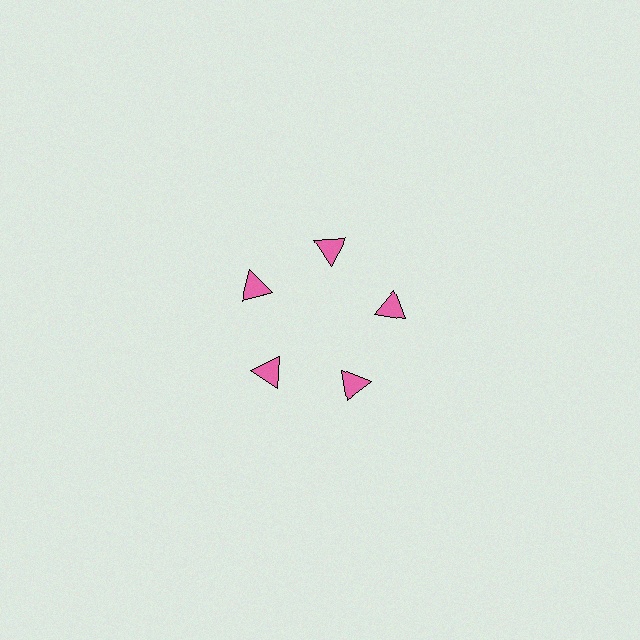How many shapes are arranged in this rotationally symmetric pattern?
There are 5 shapes, arranged in 5 groups of 1.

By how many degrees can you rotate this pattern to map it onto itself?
The pattern maps onto itself every 72 degrees of rotation.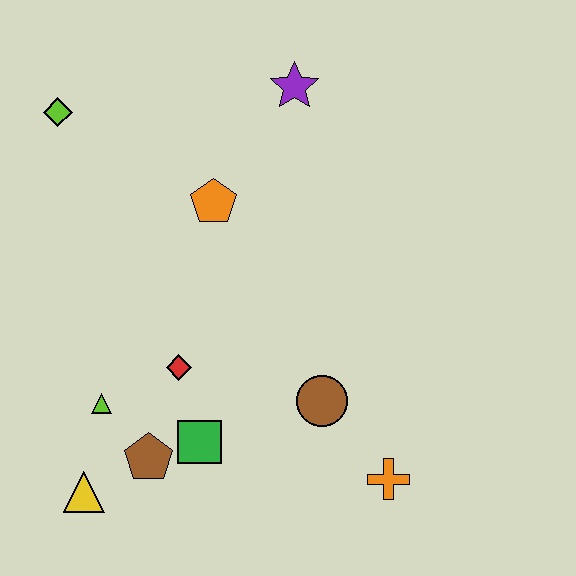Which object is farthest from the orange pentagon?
The orange cross is farthest from the orange pentagon.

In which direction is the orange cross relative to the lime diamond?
The orange cross is below the lime diamond.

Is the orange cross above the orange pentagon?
No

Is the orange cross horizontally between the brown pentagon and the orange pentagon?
No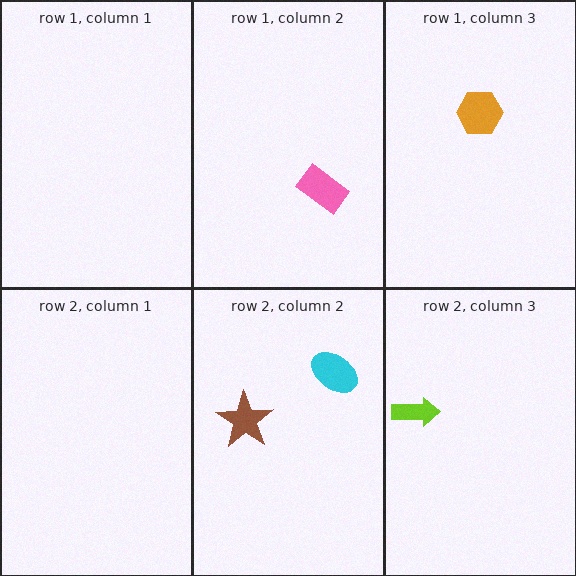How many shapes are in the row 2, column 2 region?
2.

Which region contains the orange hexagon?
The row 1, column 3 region.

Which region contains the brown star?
The row 2, column 2 region.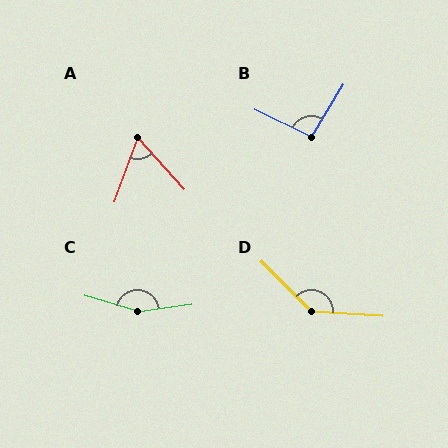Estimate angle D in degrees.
Approximately 138 degrees.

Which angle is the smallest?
A, at approximately 62 degrees.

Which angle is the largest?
C, at approximately 155 degrees.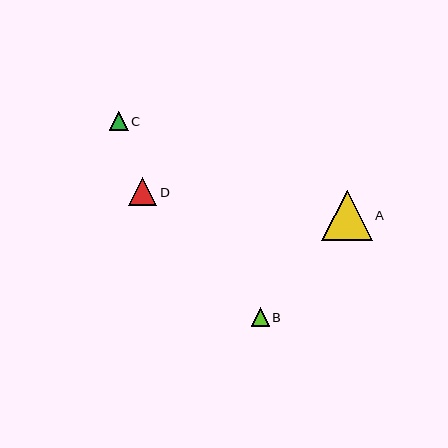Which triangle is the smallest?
Triangle B is the smallest with a size of approximately 18 pixels.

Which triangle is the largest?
Triangle A is the largest with a size of approximately 50 pixels.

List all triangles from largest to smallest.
From largest to smallest: A, D, C, B.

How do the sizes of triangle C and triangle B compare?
Triangle C and triangle B are approximately the same size.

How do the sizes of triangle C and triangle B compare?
Triangle C and triangle B are approximately the same size.